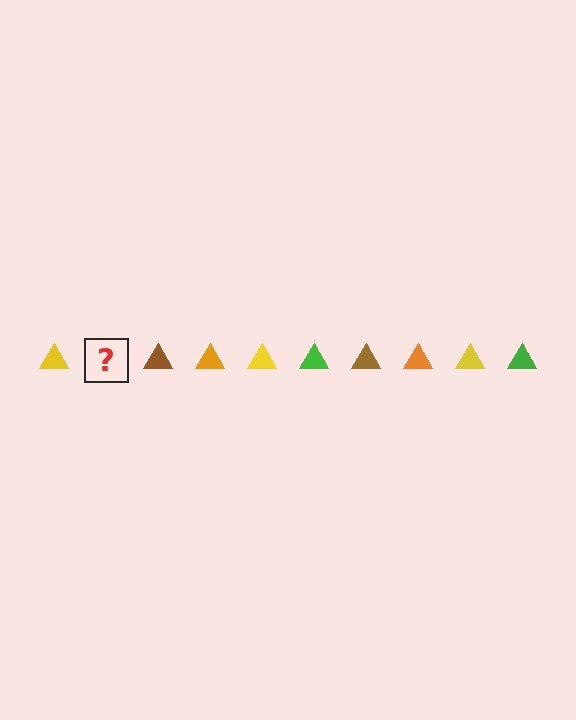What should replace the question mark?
The question mark should be replaced with a green triangle.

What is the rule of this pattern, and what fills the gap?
The rule is that the pattern cycles through yellow, green, brown, orange triangles. The gap should be filled with a green triangle.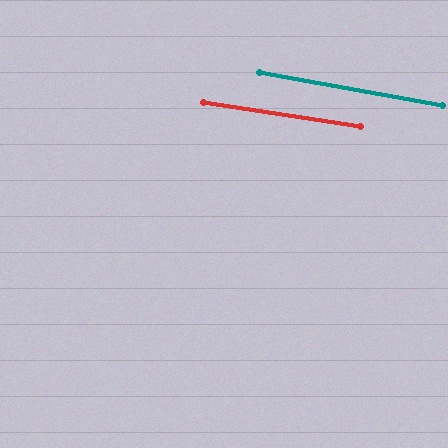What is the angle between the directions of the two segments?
Approximately 1 degree.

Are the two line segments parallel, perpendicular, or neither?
Parallel — their directions differ by only 1.4°.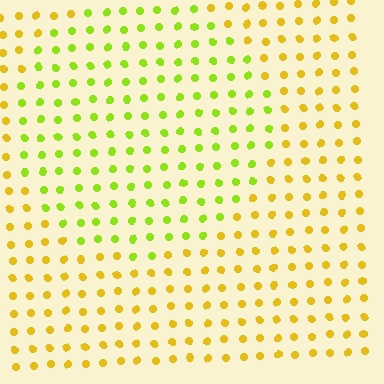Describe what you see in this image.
The image is filled with small yellow elements in a uniform arrangement. A circle-shaped region is visible where the elements are tinted to a slightly different hue, forming a subtle color boundary.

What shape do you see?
I see a circle.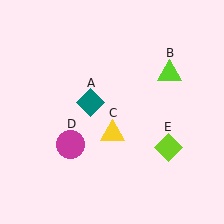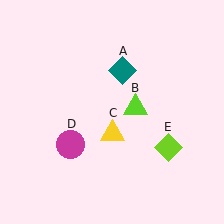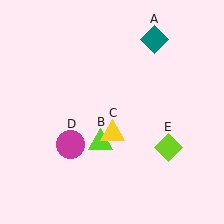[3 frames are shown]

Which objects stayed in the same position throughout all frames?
Yellow triangle (object C) and magenta circle (object D) and lime diamond (object E) remained stationary.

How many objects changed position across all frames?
2 objects changed position: teal diamond (object A), lime triangle (object B).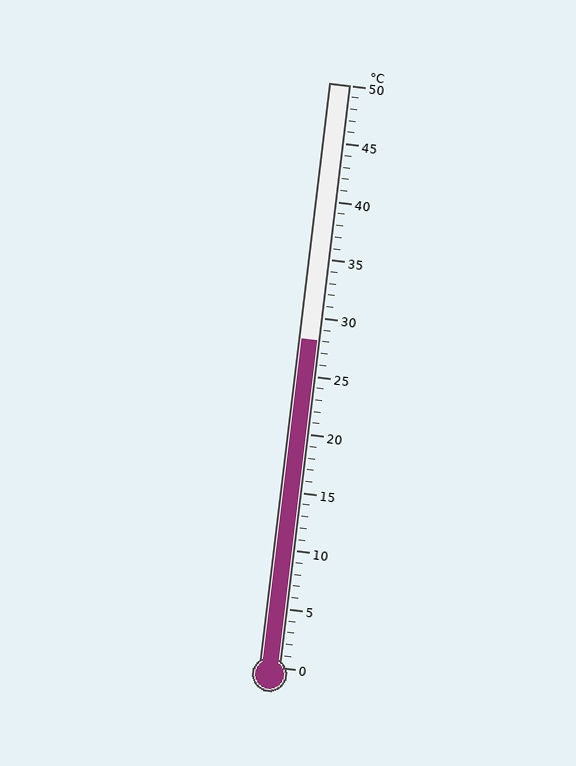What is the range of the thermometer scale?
The thermometer scale ranges from 0°C to 50°C.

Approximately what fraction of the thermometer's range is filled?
The thermometer is filled to approximately 55% of its range.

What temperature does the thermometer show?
The thermometer shows approximately 28°C.